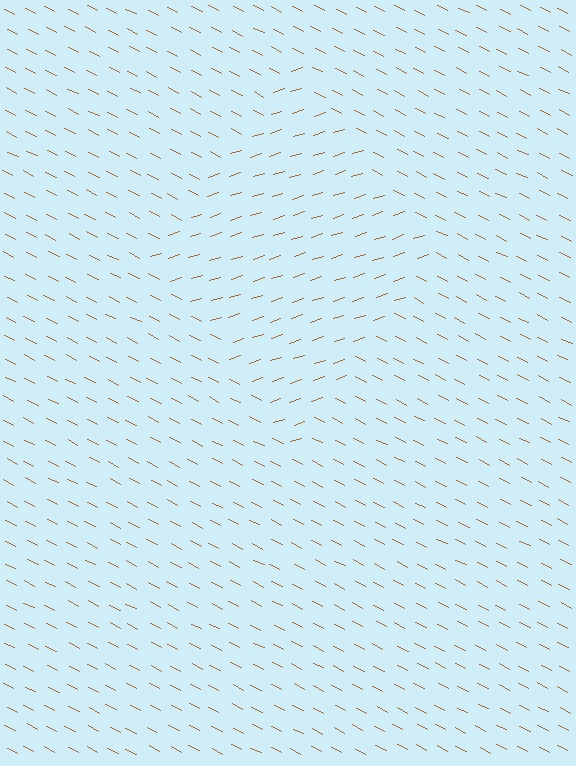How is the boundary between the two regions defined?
The boundary is defined purely by a change in line orientation (approximately 45 degrees difference). All lines are the same color and thickness.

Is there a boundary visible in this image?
Yes, there is a texture boundary formed by a change in line orientation.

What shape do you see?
I see a diamond.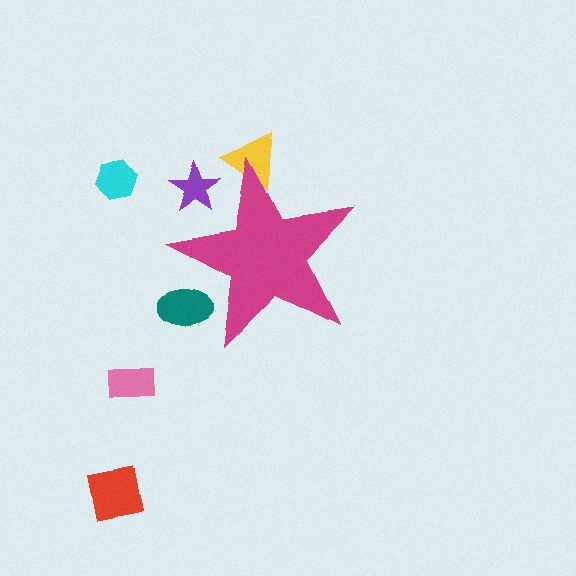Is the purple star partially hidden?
Yes, the purple star is partially hidden behind the magenta star.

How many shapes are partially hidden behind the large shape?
3 shapes are partially hidden.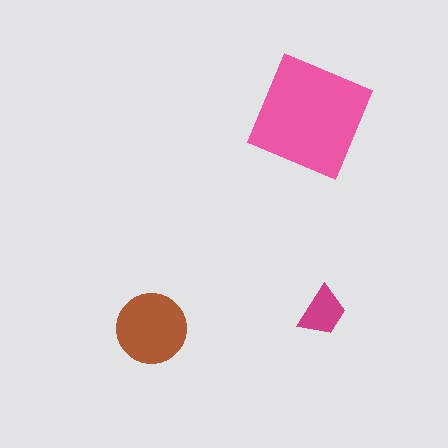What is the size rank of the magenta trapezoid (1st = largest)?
3rd.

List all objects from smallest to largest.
The magenta trapezoid, the brown circle, the pink square.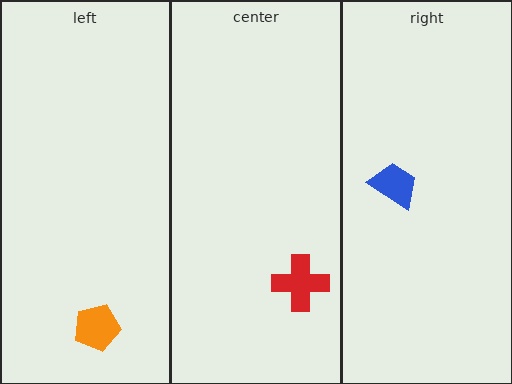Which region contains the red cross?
The center region.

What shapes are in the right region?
The blue trapezoid.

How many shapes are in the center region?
1.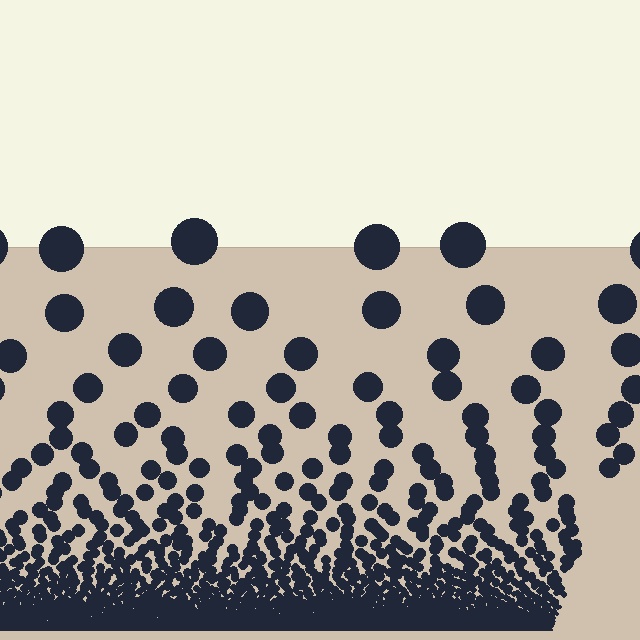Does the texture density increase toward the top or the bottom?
Density increases toward the bottom.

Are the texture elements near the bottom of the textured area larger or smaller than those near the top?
Smaller. The gradient is inverted — elements near the bottom are smaller and denser.